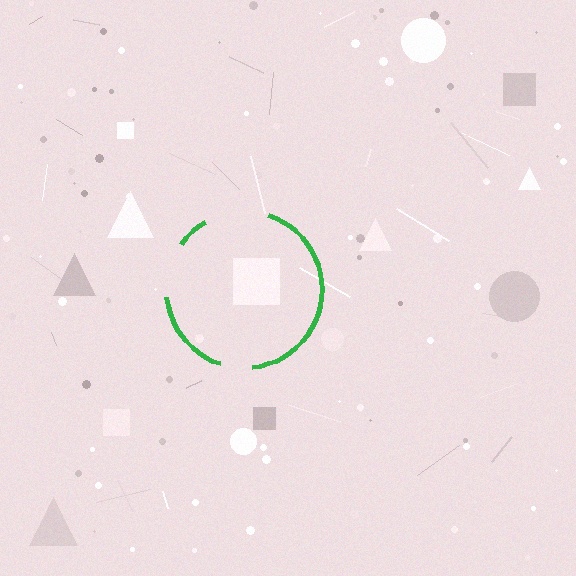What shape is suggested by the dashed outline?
The dashed outline suggests a circle.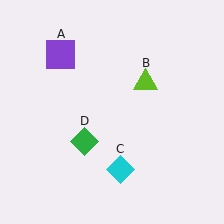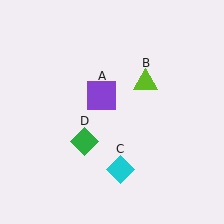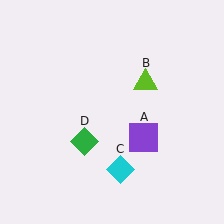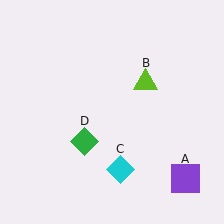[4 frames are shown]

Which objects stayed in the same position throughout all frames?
Lime triangle (object B) and cyan diamond (object C) and green diamond (object D) remained stationary.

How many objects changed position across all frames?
1 object changed position: purple square (object A).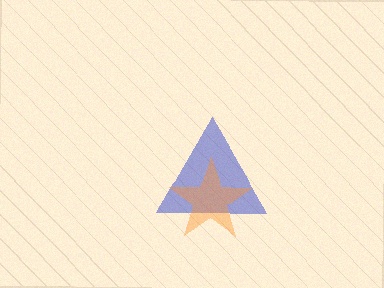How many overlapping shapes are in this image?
There are 2 overlapping shapes in the image.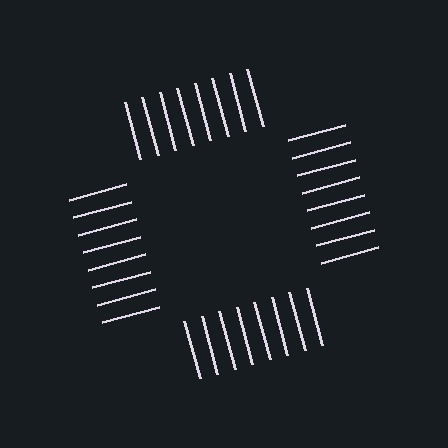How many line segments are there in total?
32 — 8 along each of the 4 edges.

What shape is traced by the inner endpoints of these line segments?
An illusory square — the line segments terminate on its edges but no continuous stroke is drawn.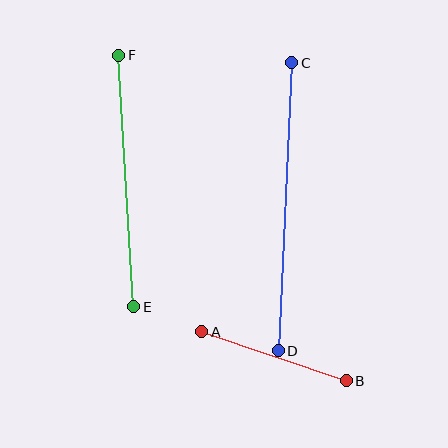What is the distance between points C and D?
The distance is approximately 288 pixels.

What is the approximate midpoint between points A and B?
The midpoint is at approximately (274, 356) pixels.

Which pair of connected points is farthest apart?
Points C and D are farthest apart.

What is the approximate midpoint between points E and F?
The midpoint is at approximately (126, 181) pixels.